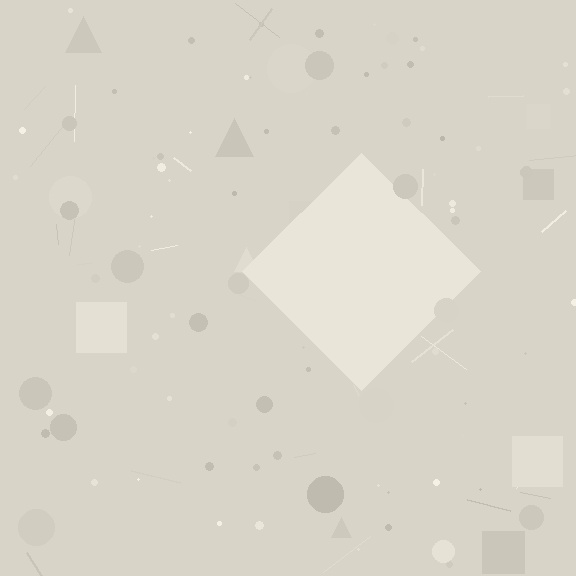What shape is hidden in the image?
A diamond is hidden in the image.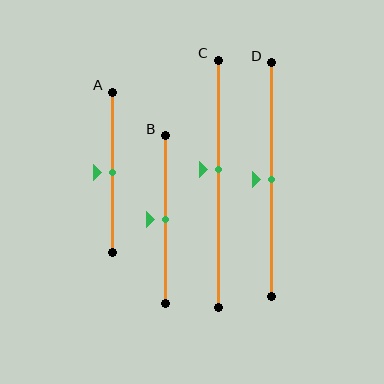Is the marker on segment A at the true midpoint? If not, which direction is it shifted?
Yes, the marker on segment A is at the true midpoint.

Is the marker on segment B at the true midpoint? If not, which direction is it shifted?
Yes, the marker on segment B is at the true midpoint.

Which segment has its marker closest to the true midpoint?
Segment A has its marker closest to the true midpoint.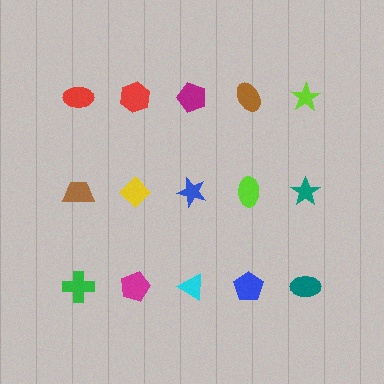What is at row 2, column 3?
A blue star.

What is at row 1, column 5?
A lime star.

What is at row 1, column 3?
A magenta pentagon.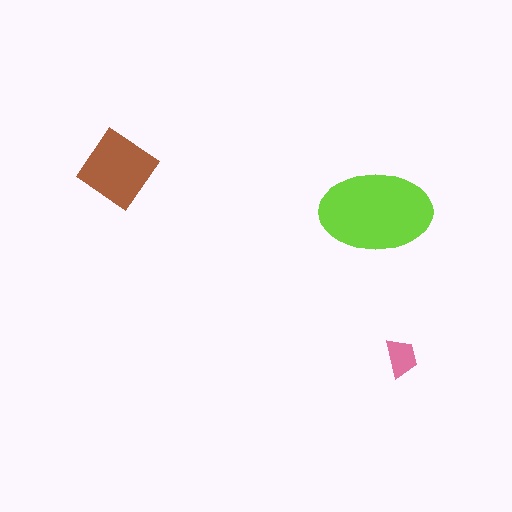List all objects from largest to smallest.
The lime ellipse, the brown diamond, the pink trapezoid.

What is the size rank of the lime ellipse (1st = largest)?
1st.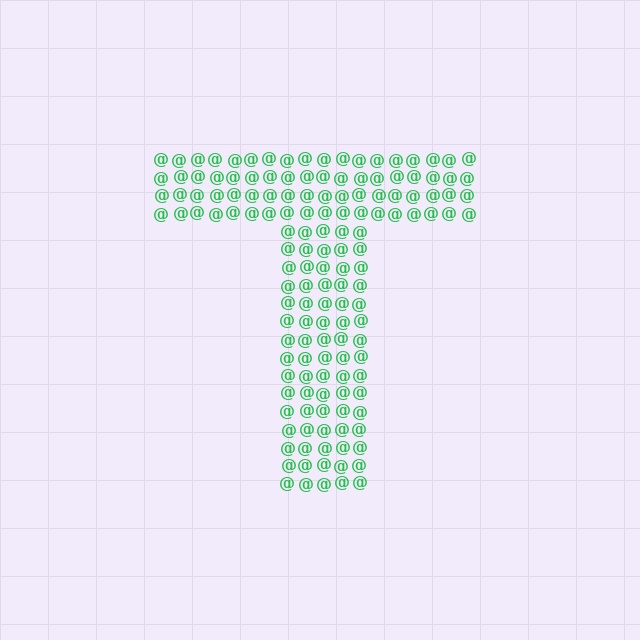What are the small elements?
The small elements are at signs.